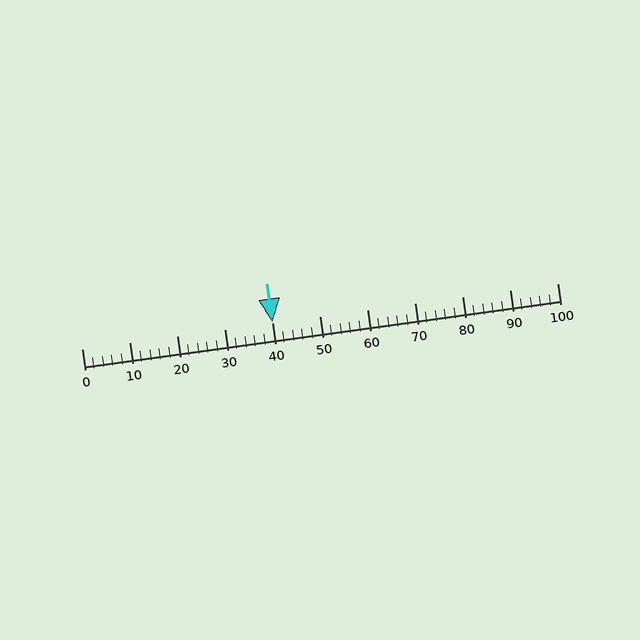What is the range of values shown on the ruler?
The ruler shows values from 0 to 100.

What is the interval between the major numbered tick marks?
The major tick marks are spaced 10 units apart.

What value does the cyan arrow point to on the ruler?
The cyan arrow points to approximately 40.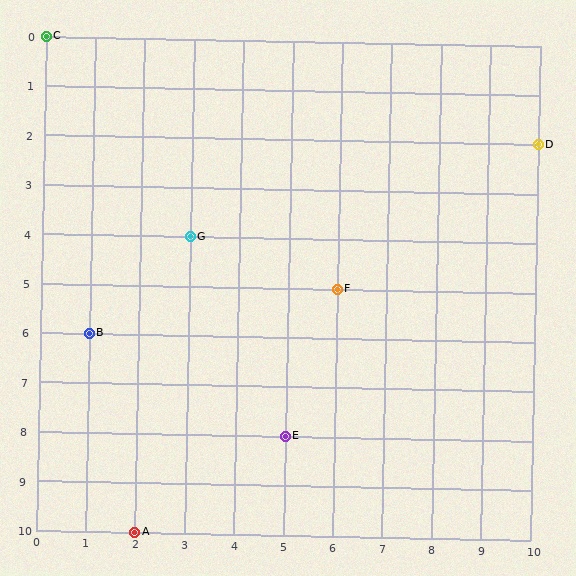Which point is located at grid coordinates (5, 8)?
Point E is at (5, 8).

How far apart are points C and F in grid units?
Points C and F are 6 columns and 5 rows apart (about 7.8 grid units diagonally).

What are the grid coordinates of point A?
Point A is at grid coordinates (2, 10).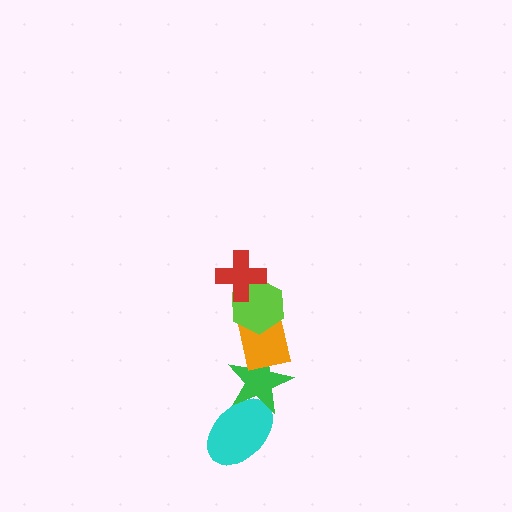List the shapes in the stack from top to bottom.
From top to bottom: the red cross, the lime hexagon, the orange rectangle, the green star, the cyan ellipse.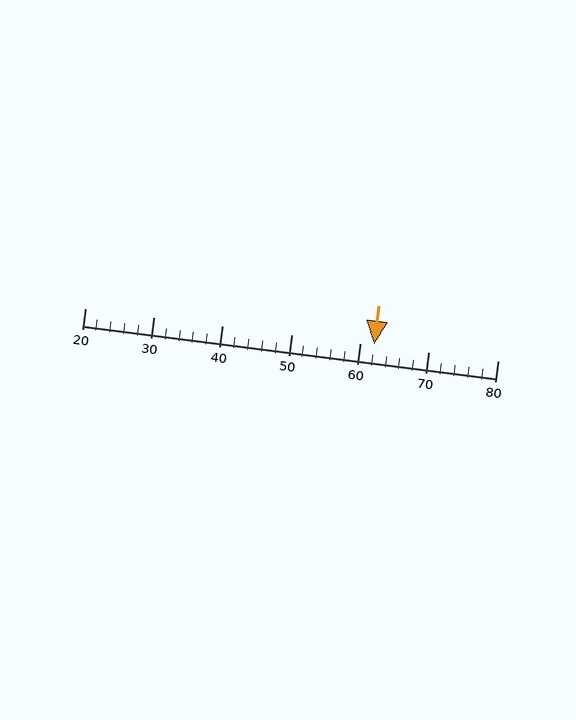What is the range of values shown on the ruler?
The ruler shows values from 20 to 80.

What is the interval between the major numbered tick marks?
The major tick marks are spaced 10 units apart.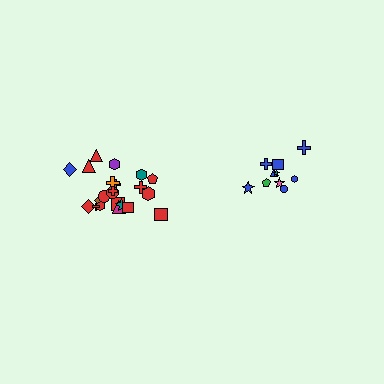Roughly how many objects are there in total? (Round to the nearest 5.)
Roughly 30 objects in total.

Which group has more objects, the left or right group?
The left group.